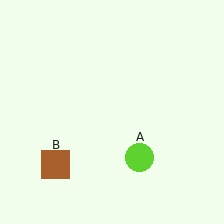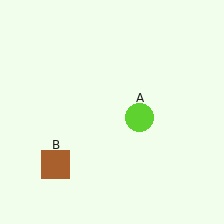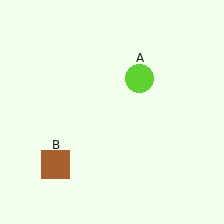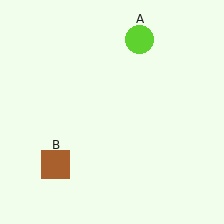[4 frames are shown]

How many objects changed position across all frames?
1 object changed position: lime circle (object A).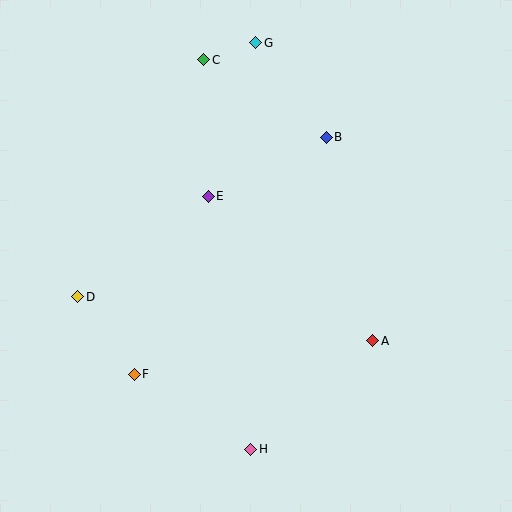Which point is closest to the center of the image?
Point E at (208, 196) is closest to the center.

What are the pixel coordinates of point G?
Point G is at (256, 43).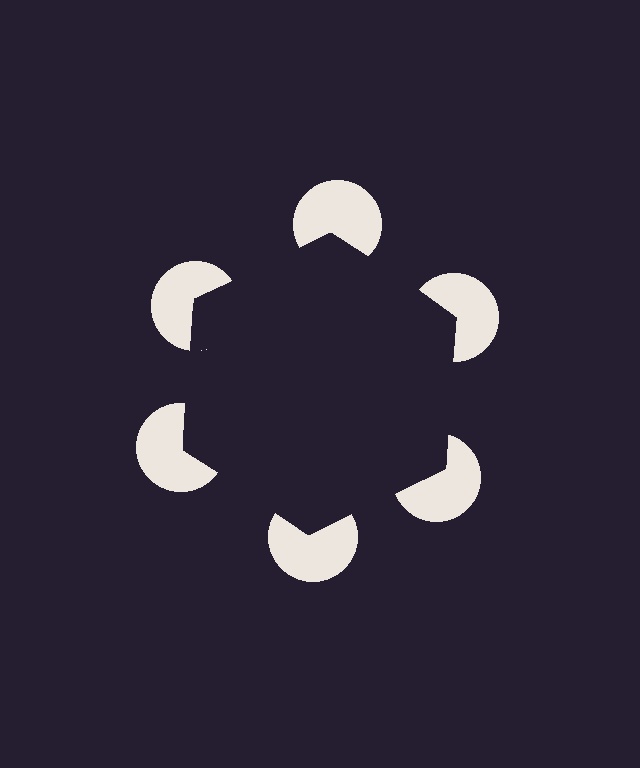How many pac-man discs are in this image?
There are 6 — one at each vertex of the illusory hexagon.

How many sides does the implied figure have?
6 sides.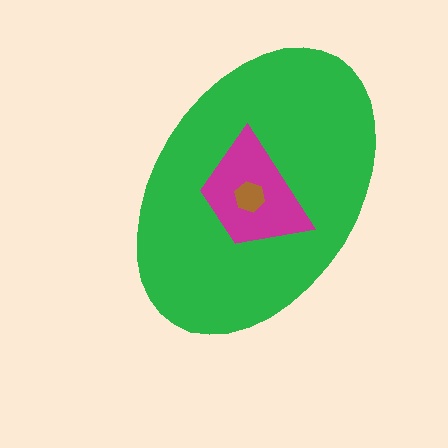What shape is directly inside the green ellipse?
The magenta trapezoid.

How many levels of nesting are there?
3.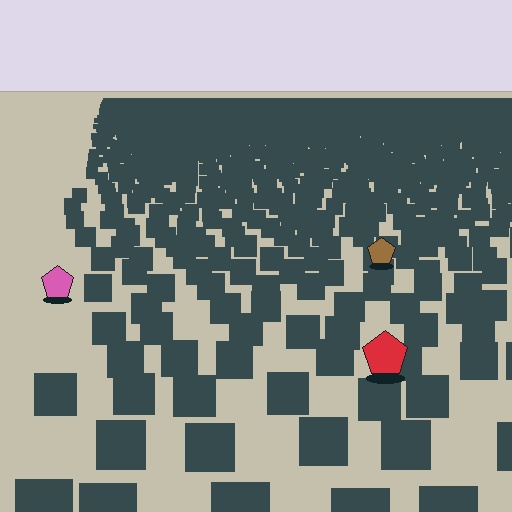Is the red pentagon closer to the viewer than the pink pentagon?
Yes. The red pentagon is closer — you can tell from the texture gradient: the ground texture is coarser near it.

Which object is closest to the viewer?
The red pentagon is closest. The texture marks near it are larger and more spread out.